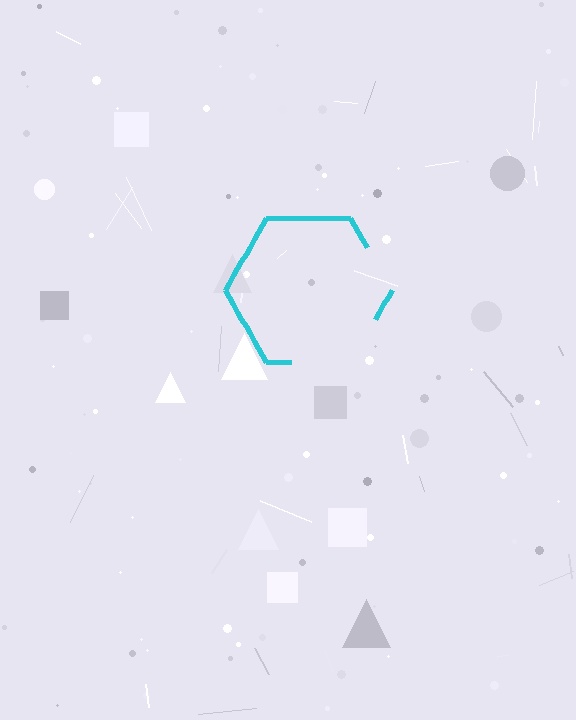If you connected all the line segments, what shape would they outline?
They would outline a hexagon.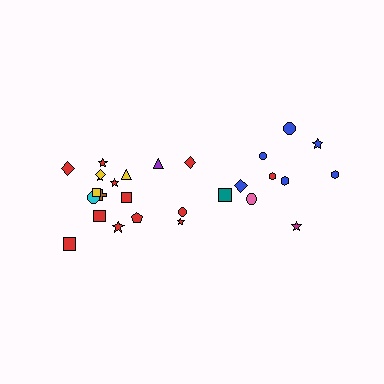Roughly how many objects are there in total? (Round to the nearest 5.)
Roughly 30 objects in total.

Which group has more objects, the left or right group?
The left group.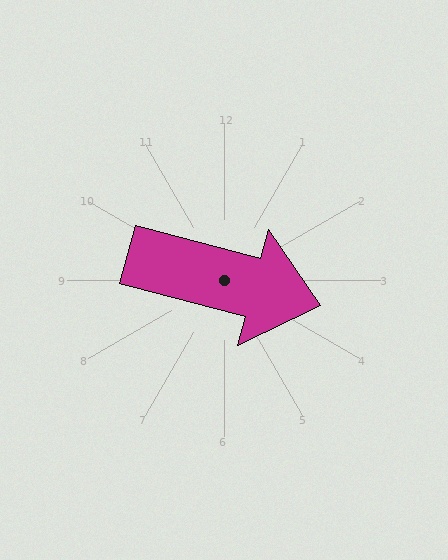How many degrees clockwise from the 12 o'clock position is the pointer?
Approximately 105 degrees.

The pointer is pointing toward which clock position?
Roughly 3 o'clock.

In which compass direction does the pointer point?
East.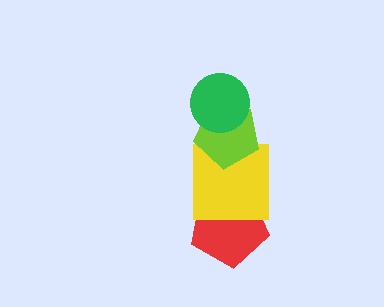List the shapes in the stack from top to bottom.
From top to bottom: the green circle, the lime pentagon, the yellow square, the red pentagon.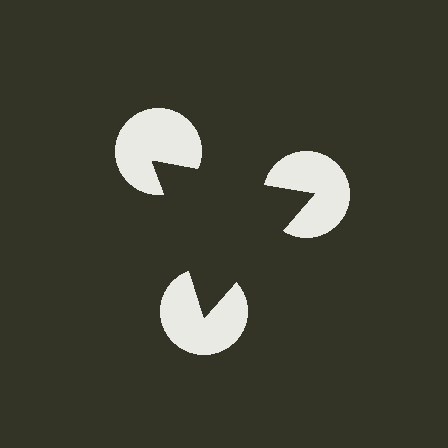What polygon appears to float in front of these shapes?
An illusory triangle — its edges are inferred from the aligned wedge cuts in the pac-man discs, not physically drawn.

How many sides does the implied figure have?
3 sides.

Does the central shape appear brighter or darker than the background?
It typically appears slightly darker than the background, even though no actual brightness change is drawn.